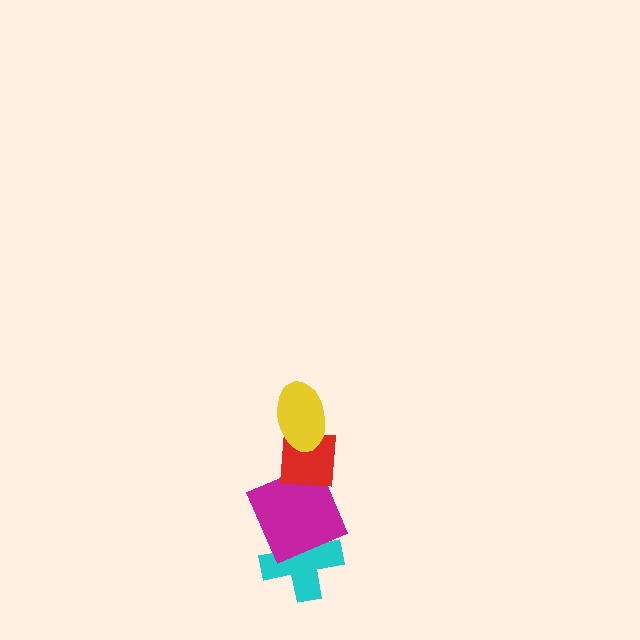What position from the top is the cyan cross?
The cyan cross is 4th from the top.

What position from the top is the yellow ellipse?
The yellow ellipse is 1st from the top.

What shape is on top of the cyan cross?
The magenta square is on top of the cyan cross.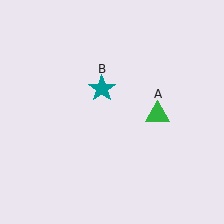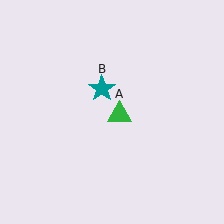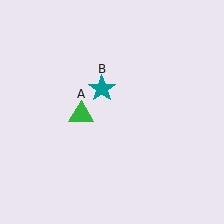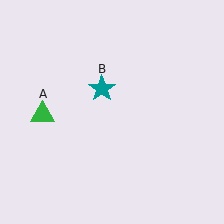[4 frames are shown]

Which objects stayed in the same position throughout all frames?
Teal star (object B) remained stationary.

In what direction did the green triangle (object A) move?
The green triangle (object A) moved left.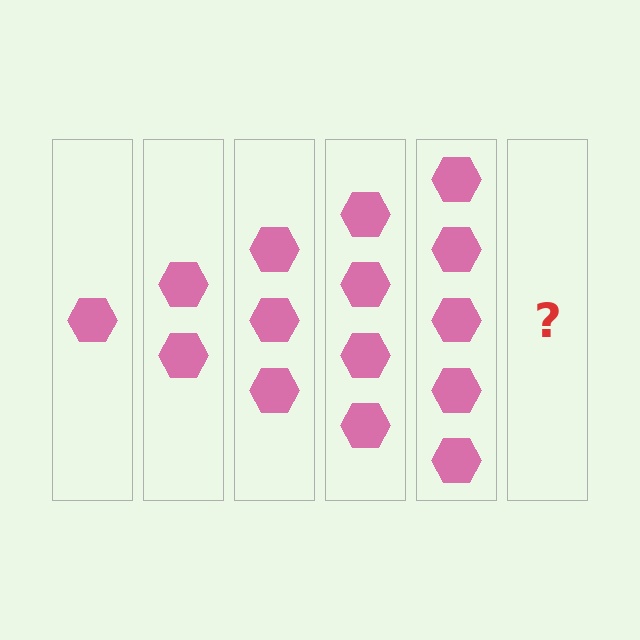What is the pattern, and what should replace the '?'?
The pattern is that each step adds one more hexagon. The '?' should be 6 hexagons.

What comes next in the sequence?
The next element should be 6 hexagons.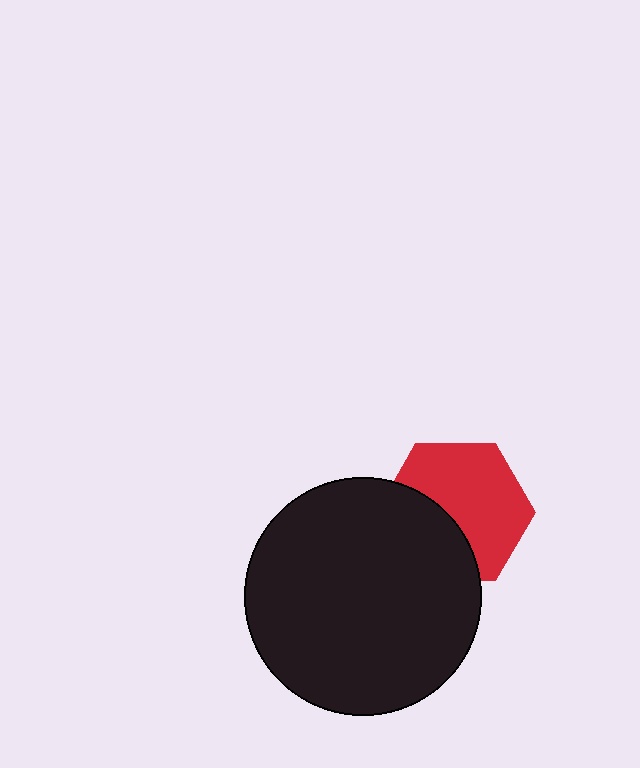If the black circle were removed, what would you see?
You would see the complete red hexagon.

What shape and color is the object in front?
The object in front is a black circle.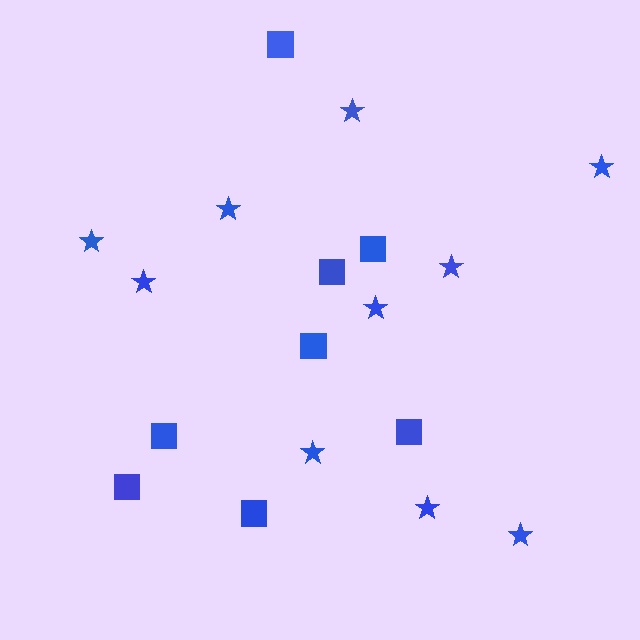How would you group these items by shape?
There are 2 groups: one group of squares (8) and one group of stars (10).